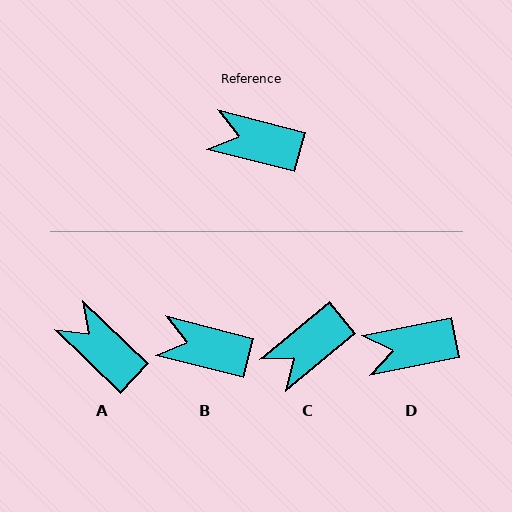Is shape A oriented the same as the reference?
No, it is off by about 29 degrees.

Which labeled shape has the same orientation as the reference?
B.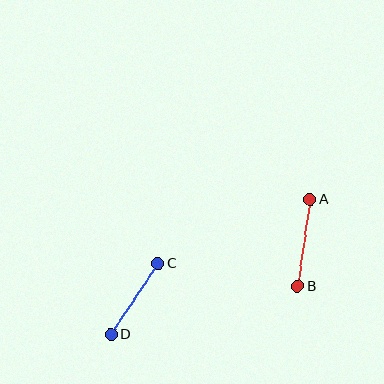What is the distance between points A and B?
The distance is approximately 88 pixels.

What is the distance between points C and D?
The distance is approximately 85 pixels.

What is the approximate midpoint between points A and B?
The midpoint is at approximately (304, 243) pixels.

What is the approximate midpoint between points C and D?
The midpoint is at approximately (135, 299) pixels.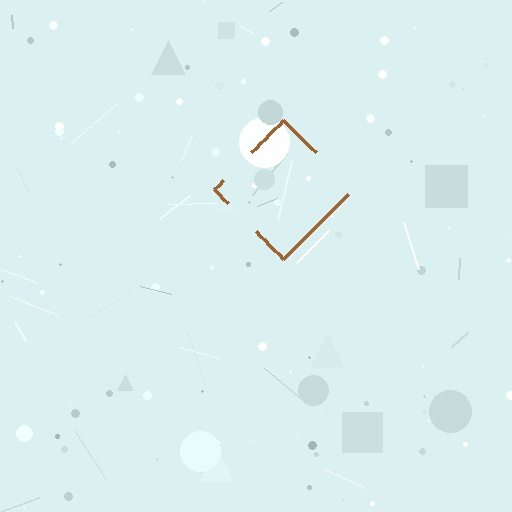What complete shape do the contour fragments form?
The contour fragments form a diamond.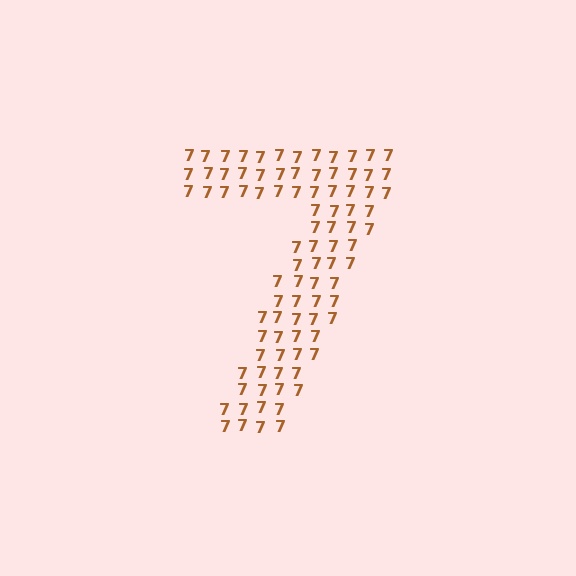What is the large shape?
The large shape is the digit 7.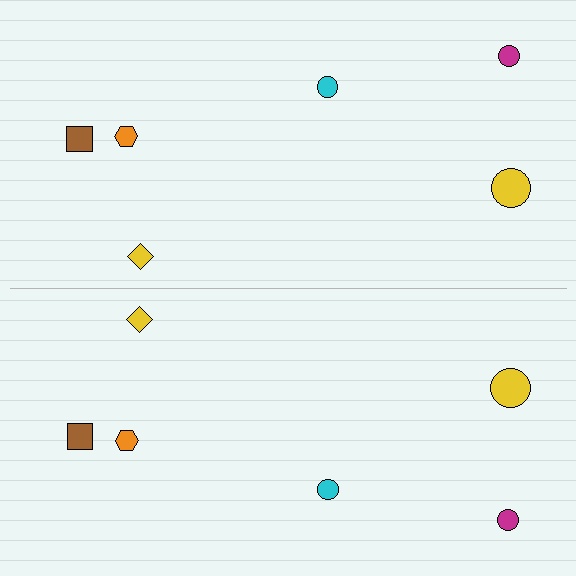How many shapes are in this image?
There are 12 shapes in this image.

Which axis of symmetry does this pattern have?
The pattern has a horizontal axis of symmetry running through the center of the image.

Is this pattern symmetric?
Yes, this pattern has bilateral (reflection) symmetry.